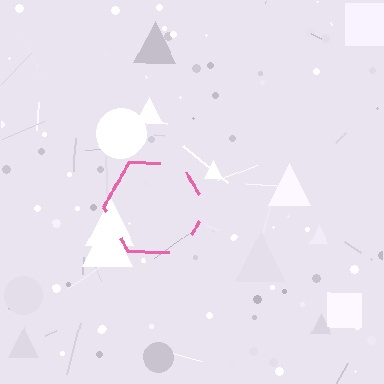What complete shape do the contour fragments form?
The contour fragments form a hexagon.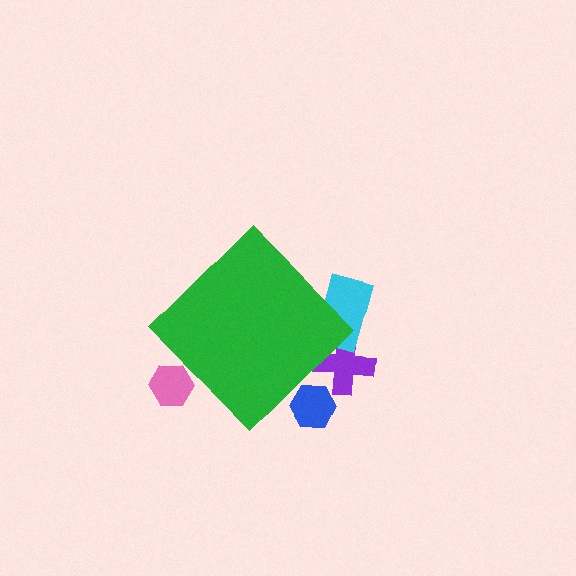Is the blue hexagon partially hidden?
Yes, the blue hexagon is partially hidden behind the green diamond.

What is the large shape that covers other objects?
A green diamond.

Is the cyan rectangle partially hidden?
Yes, the cyan rectangle is partially hidden behind the green diamond.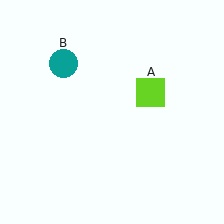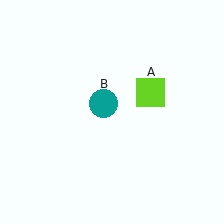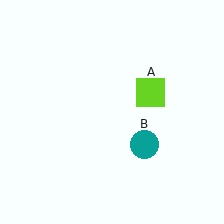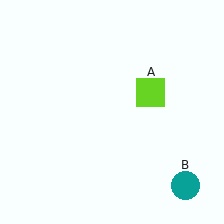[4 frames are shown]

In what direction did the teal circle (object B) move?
The teal circle (object B) moved down and to the right.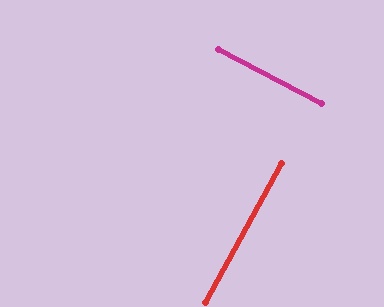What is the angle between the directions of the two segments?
Approximately 89 degrees.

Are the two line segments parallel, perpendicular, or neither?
Perpendicular — they meet at approximately 89°.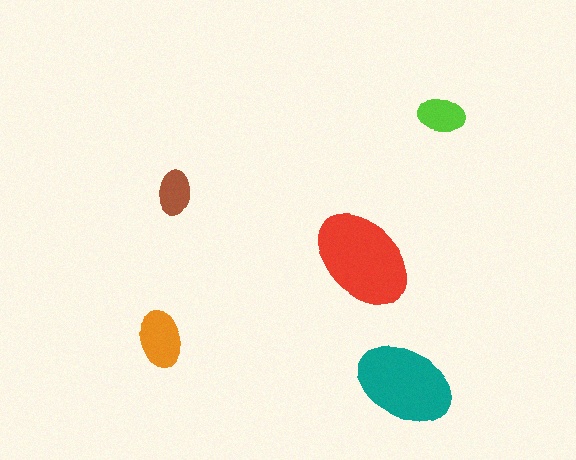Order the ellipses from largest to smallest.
the red one, the teal one, the orange one, the lime one, the brown one.